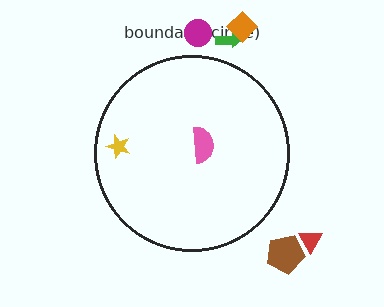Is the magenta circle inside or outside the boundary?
Outside.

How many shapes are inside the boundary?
2 inside, 5 outside.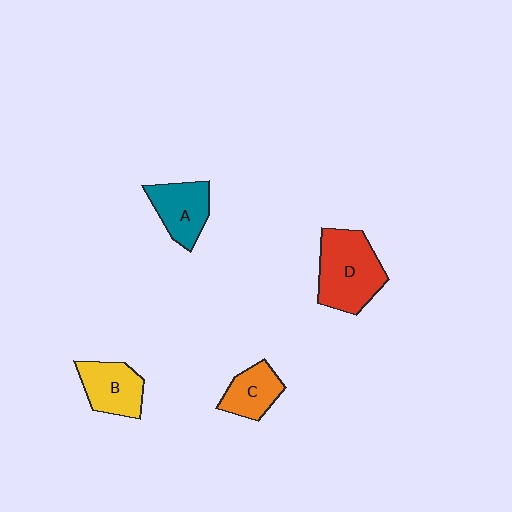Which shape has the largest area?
Shape D (red).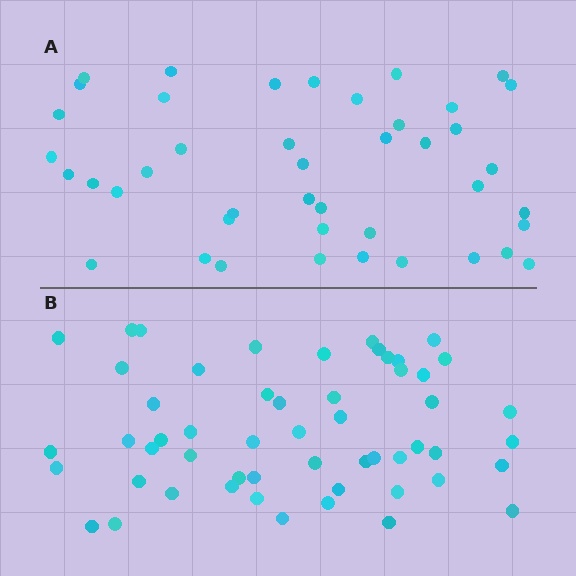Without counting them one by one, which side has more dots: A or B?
Region B (the bottom region) has more dots.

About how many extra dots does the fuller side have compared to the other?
Region B has roughly 12 or so more dots than region A.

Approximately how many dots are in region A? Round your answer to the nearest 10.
About 40 dots. (The exact count is 43, which rounds to 40.)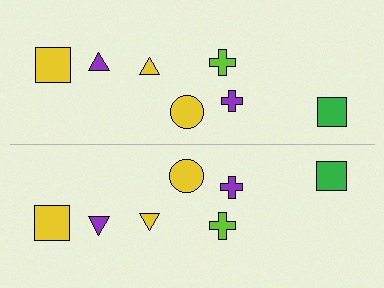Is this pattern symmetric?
Yes, this pattern has bilateral (reflection) symmetry.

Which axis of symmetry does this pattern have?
The pattern has a horizontal axis of symmetry running through the center of the image.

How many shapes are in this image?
There are 14 shapes in this image.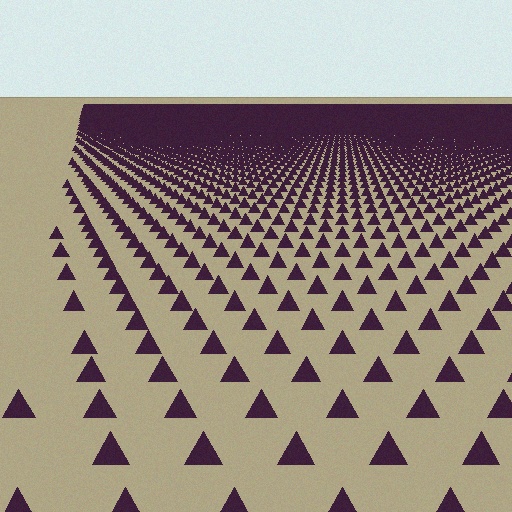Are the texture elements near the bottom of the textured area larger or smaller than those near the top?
Larger. Near the bottom, elements are closer to the viewer and appear at a bigger on-screen size.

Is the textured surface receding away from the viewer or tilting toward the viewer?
The surface is receding away from the viewer. Texture elements get smaller and denser toward the top.